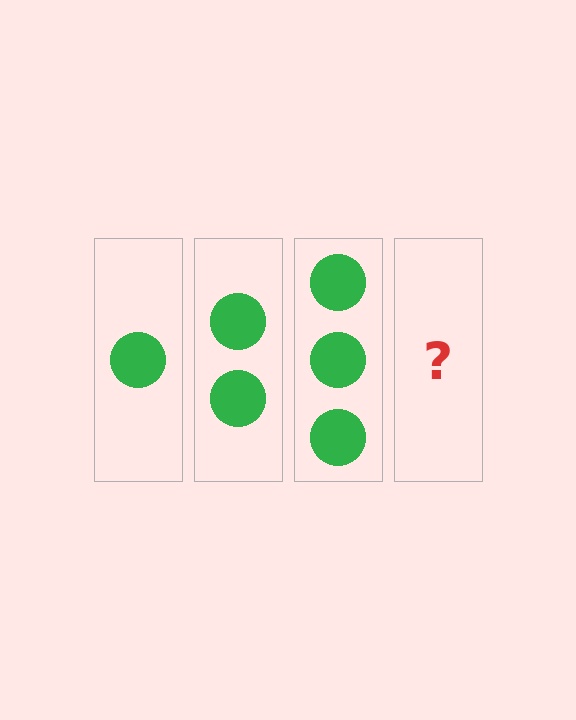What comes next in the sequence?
The next element should be 4 circles.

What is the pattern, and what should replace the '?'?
The pattern is that each step adds one more circle. The '?' should be 4 circles.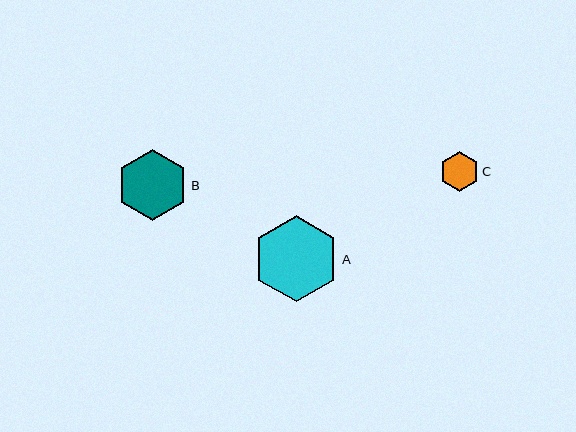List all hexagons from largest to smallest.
From largest to smallest: A, B, C.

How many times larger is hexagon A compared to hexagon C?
Hexagon A is approximately 2.2 times the size of hexagon C.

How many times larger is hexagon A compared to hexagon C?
Hexagon A is approximately 2.2 times the size of hexagon C.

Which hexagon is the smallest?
Hexagon C is the smallest with a size of approximately 40 pixels.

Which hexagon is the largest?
Hexagon A is the largest with a size of approximately 87 pixels.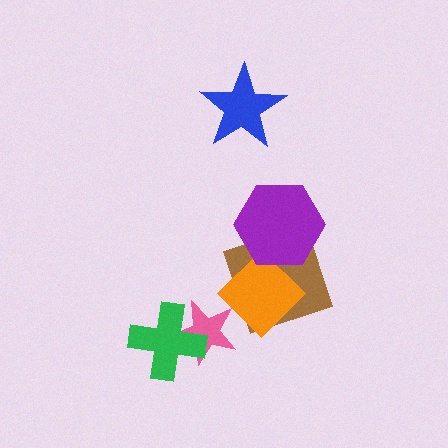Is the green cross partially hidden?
No, no other shape covers it.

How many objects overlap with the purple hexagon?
2 objects overlap with the purple hexagon.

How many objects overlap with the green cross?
1 object overlaps with the green cross.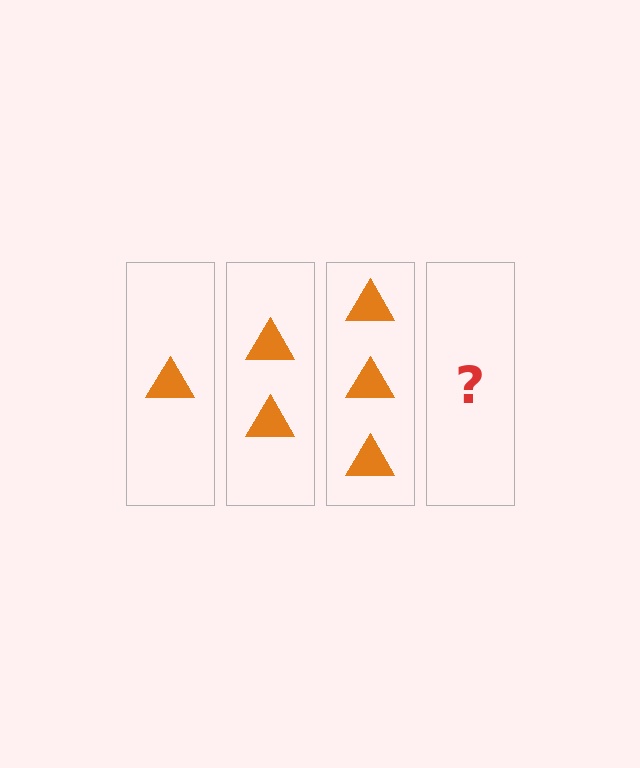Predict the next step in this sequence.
The next step is 4 triangles.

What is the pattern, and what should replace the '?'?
The pattern is that each step adds one more triangle. The '?' should be 4 triangles.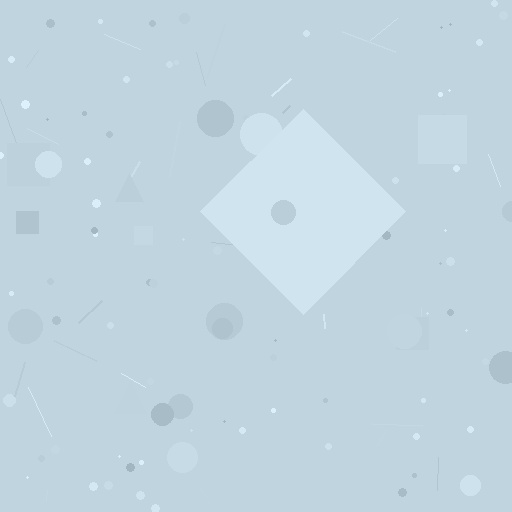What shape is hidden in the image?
A diamond is hidden in the image.